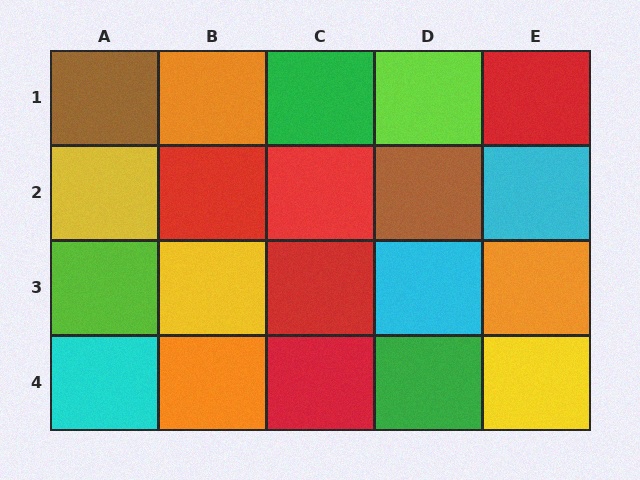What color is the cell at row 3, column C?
Red.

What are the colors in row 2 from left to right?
Yellow, red, red, brown, cyan.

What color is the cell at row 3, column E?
Orange.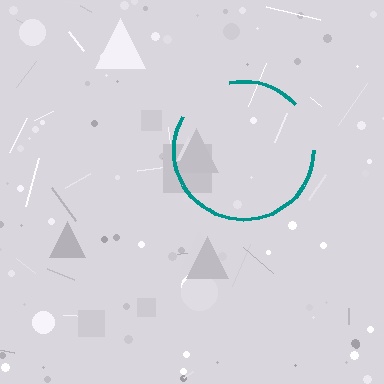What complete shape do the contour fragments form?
The contour fragments form a circle.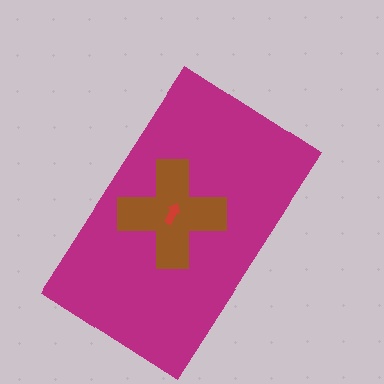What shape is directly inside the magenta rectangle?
The brown cross.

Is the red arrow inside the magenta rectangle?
Yes.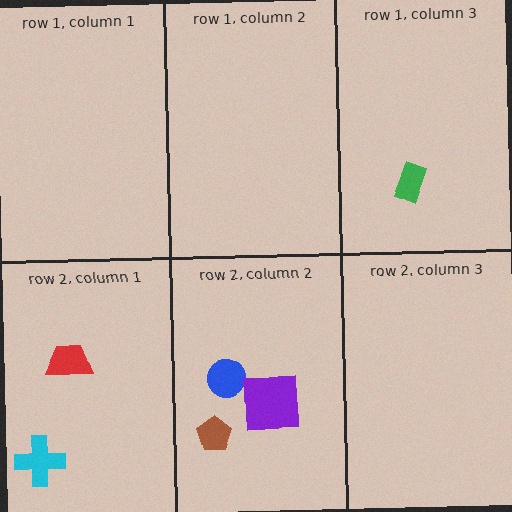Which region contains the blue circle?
The row 2, column 2 region.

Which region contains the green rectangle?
The row 1, column 3 region.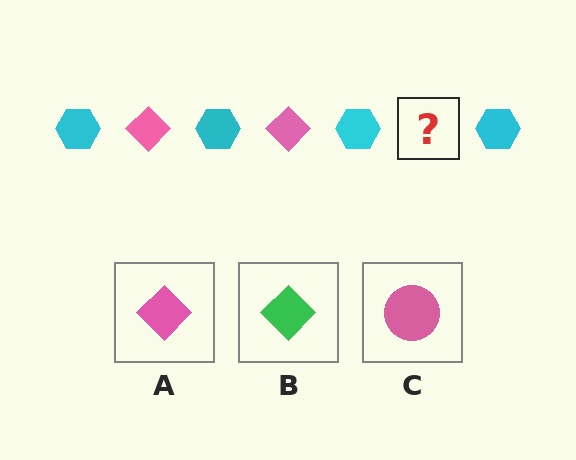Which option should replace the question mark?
Option A.